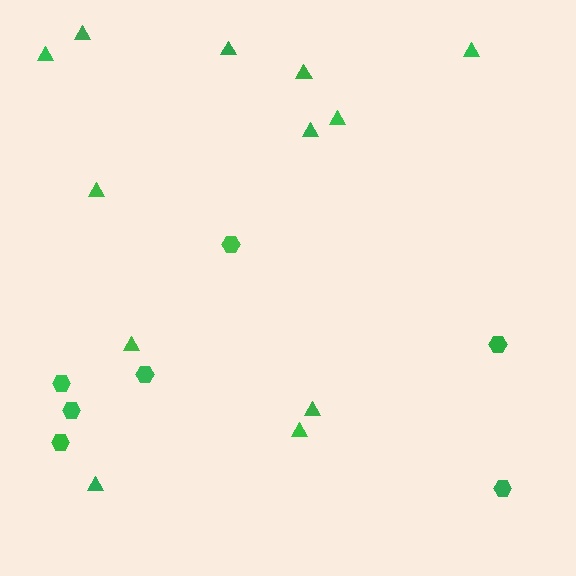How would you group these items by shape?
There are 2 groups: one group of triangles (12) and one group of hexagons (7).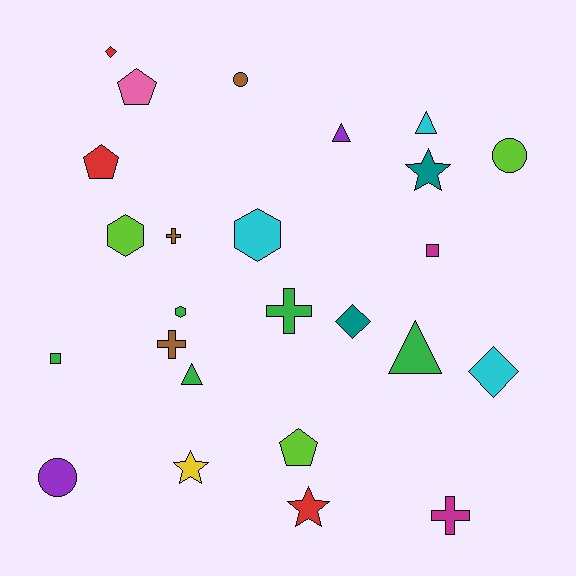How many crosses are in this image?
There are 4 crosses.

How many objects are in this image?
There are 25 objects.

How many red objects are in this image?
There are 3 red objects.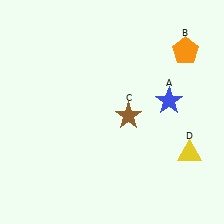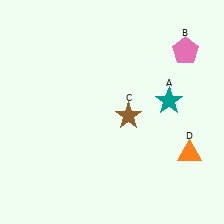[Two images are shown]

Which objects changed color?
A changed from blue to teal. B changed from orange to pink. D changed from yellow to orange.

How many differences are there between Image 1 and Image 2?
There are 3 differences between the two images.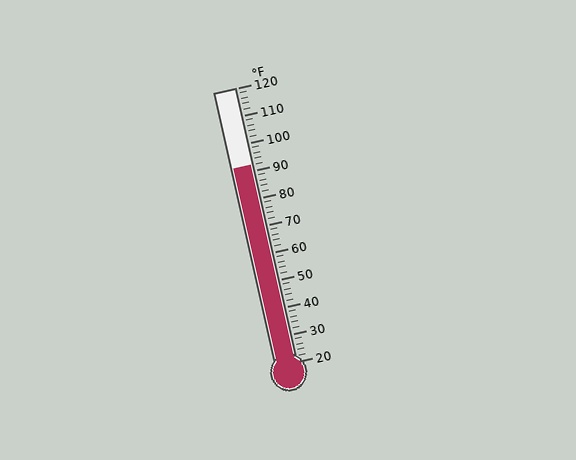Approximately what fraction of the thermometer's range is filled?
The thermometer is filled to approximately 70% of its range.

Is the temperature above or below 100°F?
The temperature is below 100°F.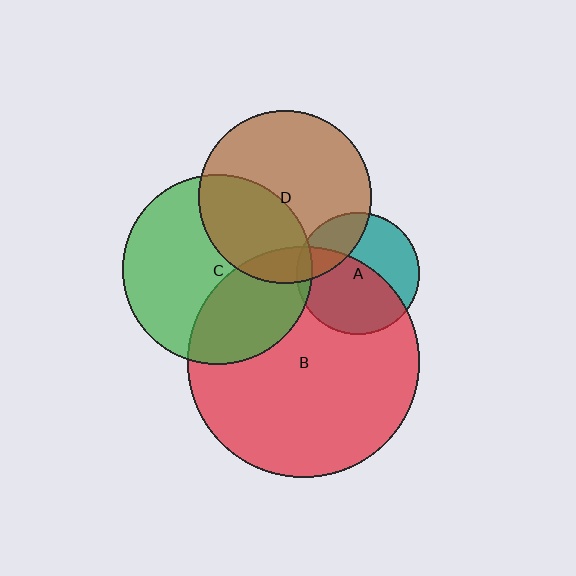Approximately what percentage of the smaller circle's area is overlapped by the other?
Approximately 25%.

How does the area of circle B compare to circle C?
Approximately 1.5 times.